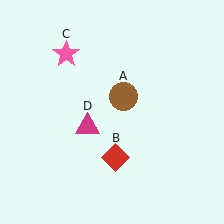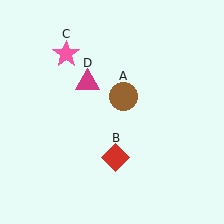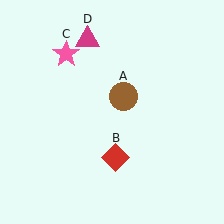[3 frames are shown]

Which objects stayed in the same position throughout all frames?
Brown circle (object A) and red diamond (object B) and pink star (object C) remained stationary.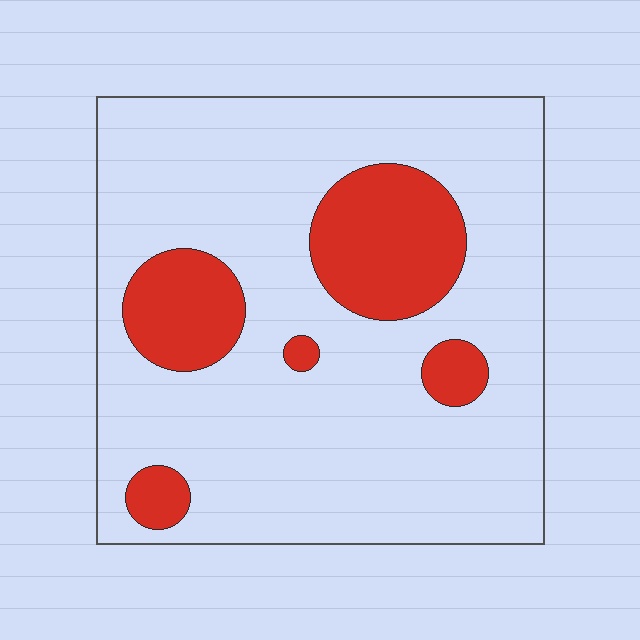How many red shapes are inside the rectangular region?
5.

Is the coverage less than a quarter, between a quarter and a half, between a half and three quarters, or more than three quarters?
Less than a quarter.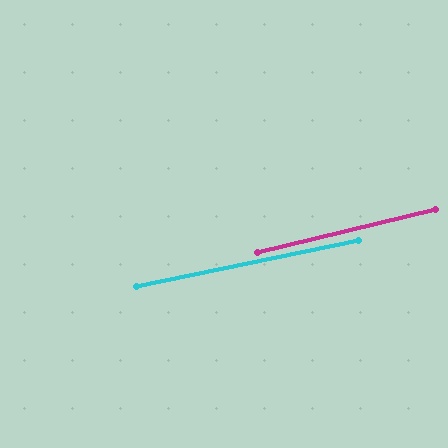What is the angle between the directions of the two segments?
Approximately 2 degrees.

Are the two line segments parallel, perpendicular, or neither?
Parallel — their directions differ by only 1.7°.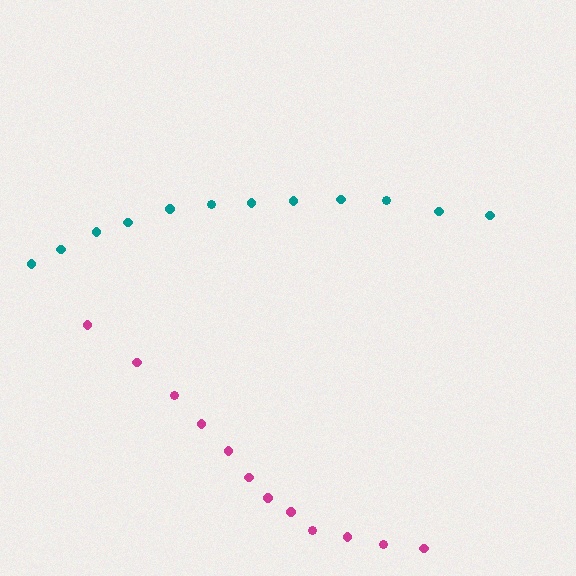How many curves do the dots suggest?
There are 2 distinct paths.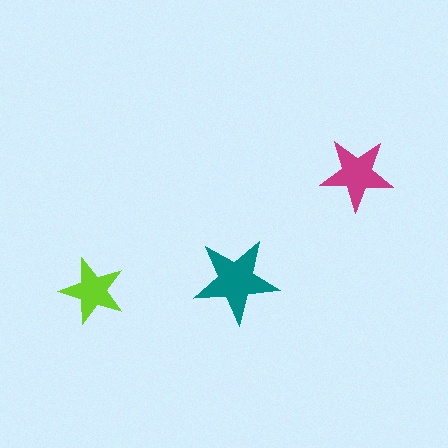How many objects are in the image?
There are 3 objects in the image.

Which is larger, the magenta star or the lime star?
The magenta one.